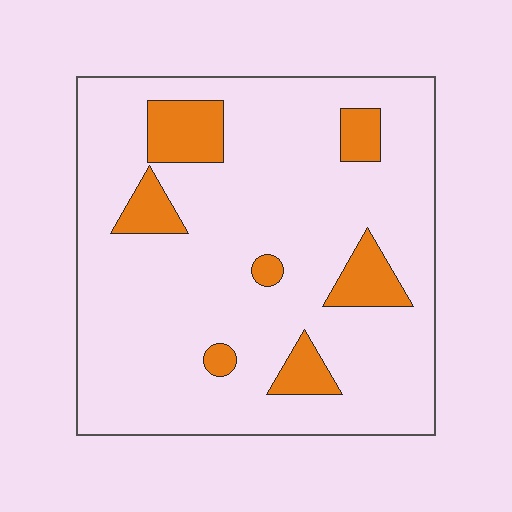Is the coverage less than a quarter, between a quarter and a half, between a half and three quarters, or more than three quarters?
Less than a quarter.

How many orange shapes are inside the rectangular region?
7.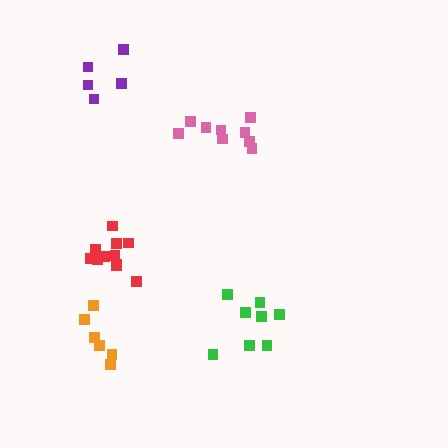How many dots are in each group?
Group 1: 5 dots, Group 2: 8 dots, Group 3: 6 dots, Group 4: 11 dots, Group 5: 9 dots (39 total).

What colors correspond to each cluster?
The clusters are colored: purple, green, orange, red, pink.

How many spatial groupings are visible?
There are 5 spatial groupings.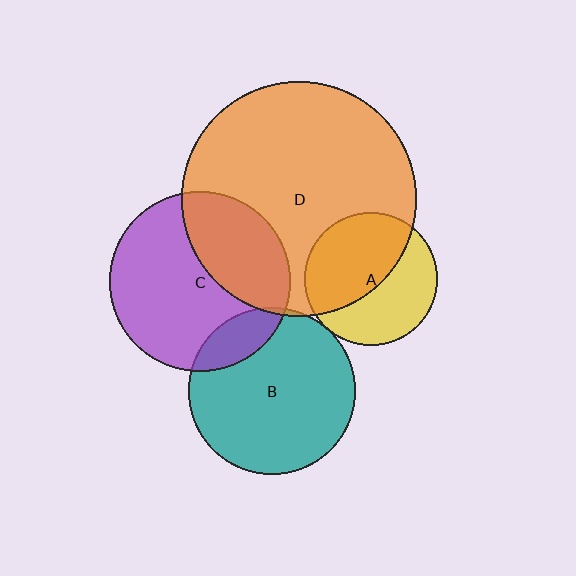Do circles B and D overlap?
Yes.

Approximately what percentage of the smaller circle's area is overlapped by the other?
Approximately 5%.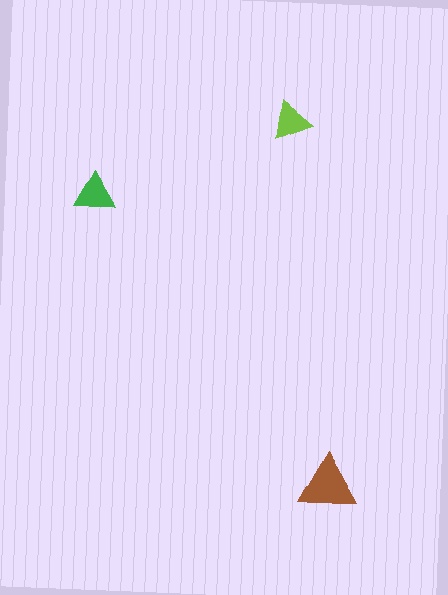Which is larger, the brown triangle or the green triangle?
The brown one.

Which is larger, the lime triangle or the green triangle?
The green one.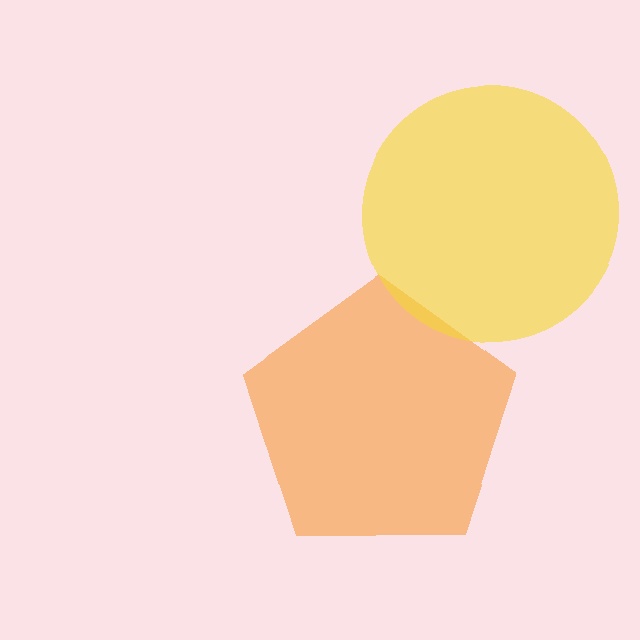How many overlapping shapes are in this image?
There are 2 overlapping shapes in the image.